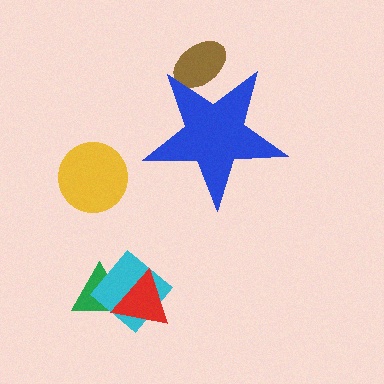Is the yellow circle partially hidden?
No, the yellow circle is fully visible.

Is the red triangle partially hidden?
No, the red triangle is fully visible.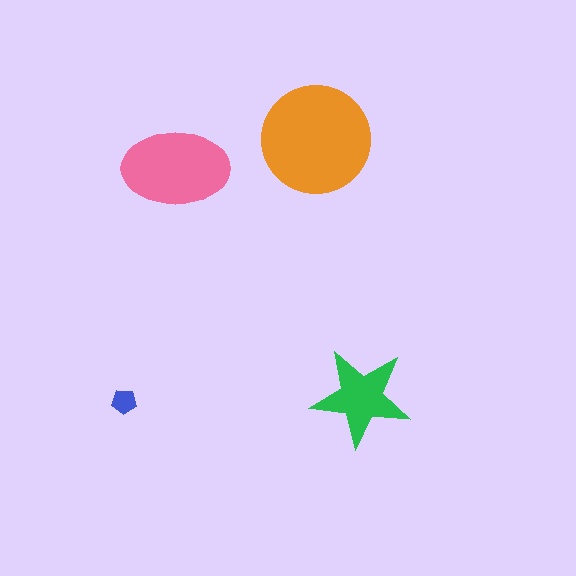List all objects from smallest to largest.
The blue pentagon, the green star, the pink ellipse, the orange circle.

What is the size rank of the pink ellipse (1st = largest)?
2nd.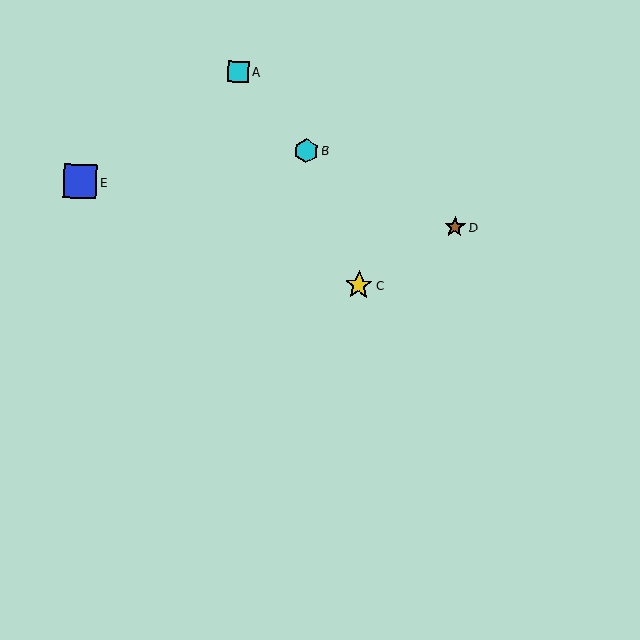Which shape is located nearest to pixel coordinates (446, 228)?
The brown star (labeled D) at (455, 227) is nearest to that location.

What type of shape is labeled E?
Shape E is a blue square.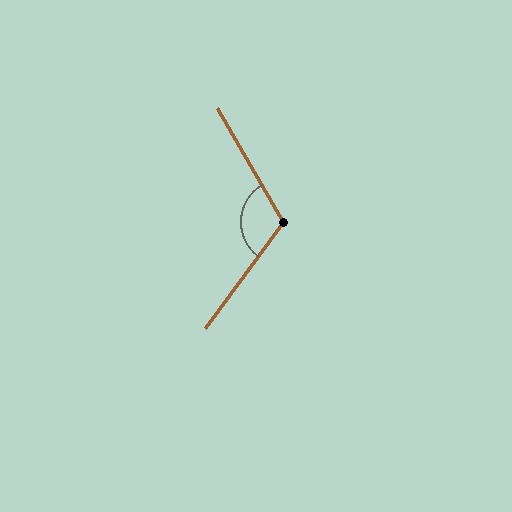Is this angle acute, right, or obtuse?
It is obtuse.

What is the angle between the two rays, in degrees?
Approximately 113 degrees.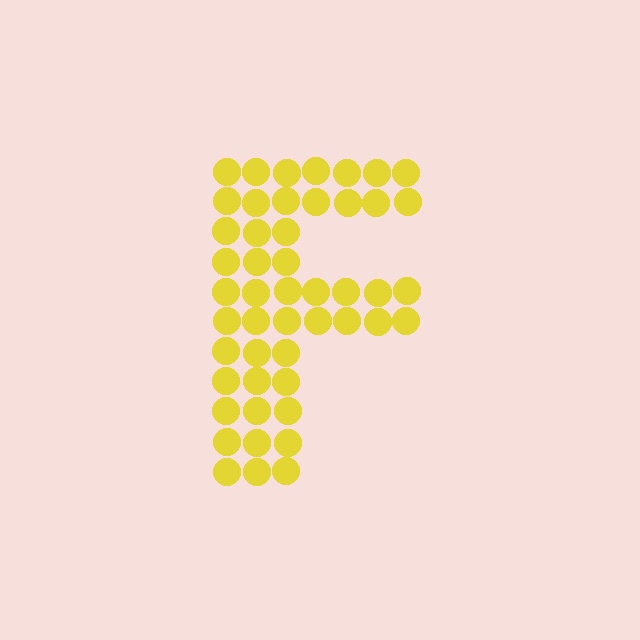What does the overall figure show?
The overall figure shows the letter F.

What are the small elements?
The small elements are circles.